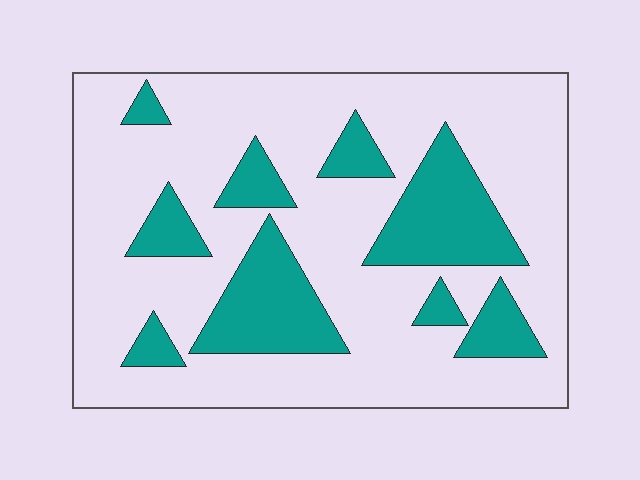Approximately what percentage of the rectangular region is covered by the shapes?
Approximately 25%.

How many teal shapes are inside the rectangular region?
9.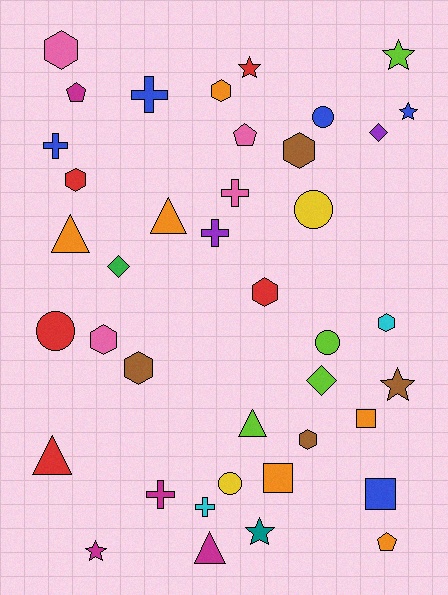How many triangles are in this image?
There are 5 triangles.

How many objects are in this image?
There are 40 objects.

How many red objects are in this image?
There are 5 red objects.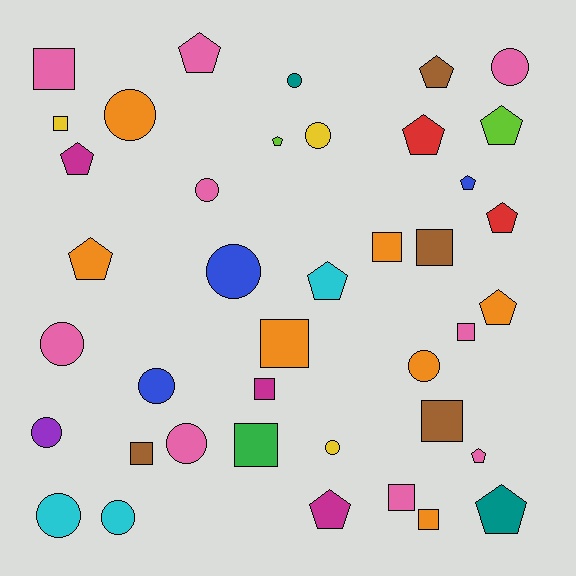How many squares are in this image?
There are 12 squares.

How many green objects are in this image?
There is 1 green object.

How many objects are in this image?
There are 40 objects.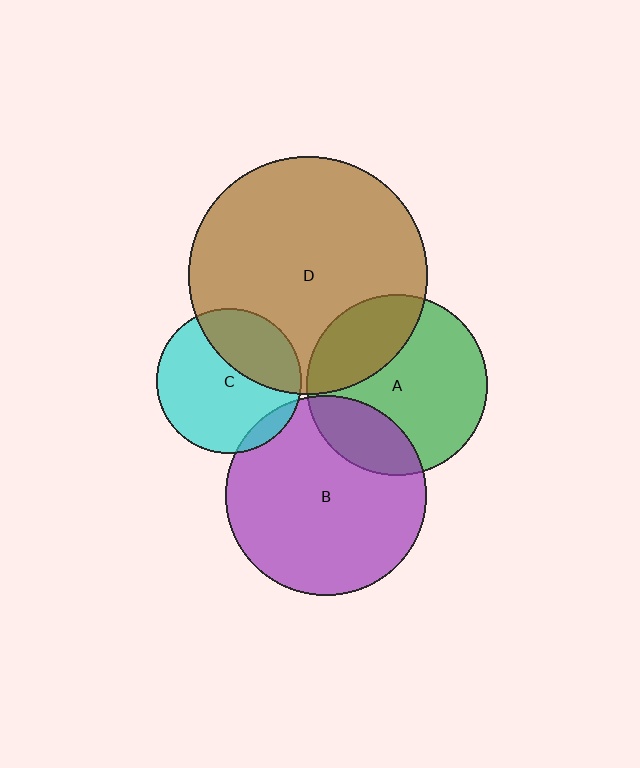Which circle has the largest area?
Circle D (brown).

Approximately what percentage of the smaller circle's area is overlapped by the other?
Approximately 30%.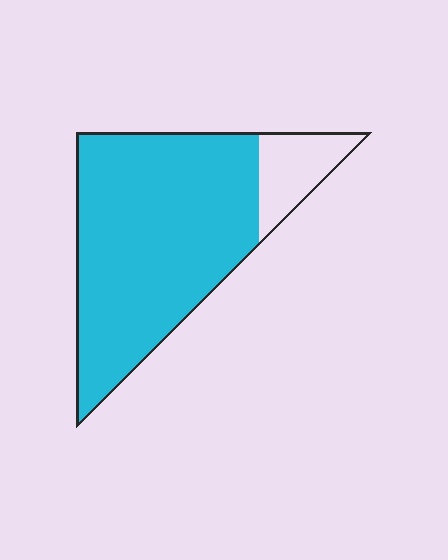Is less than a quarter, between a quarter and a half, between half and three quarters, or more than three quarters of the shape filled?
More than three quarters.